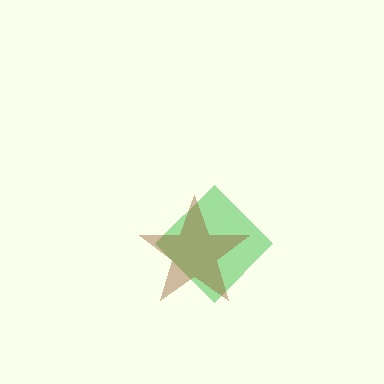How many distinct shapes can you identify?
There are 2 distinct shapes: a green diamond, a brown star.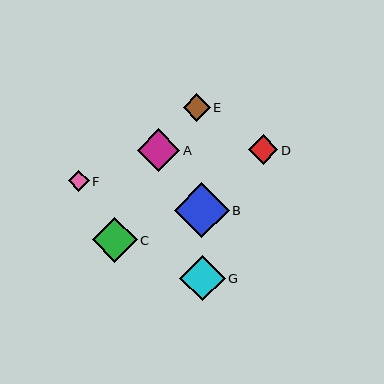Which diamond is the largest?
Diamond B is the largest with a size of approximately 55 pixels.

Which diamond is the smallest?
Diamond F is the smallest with a size of approximately 21 pixels.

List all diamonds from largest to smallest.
From largest to smallest: B, G, C, A, D, E, F.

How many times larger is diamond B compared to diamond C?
Diamond B is approximately 1.2 times the size of diamond C.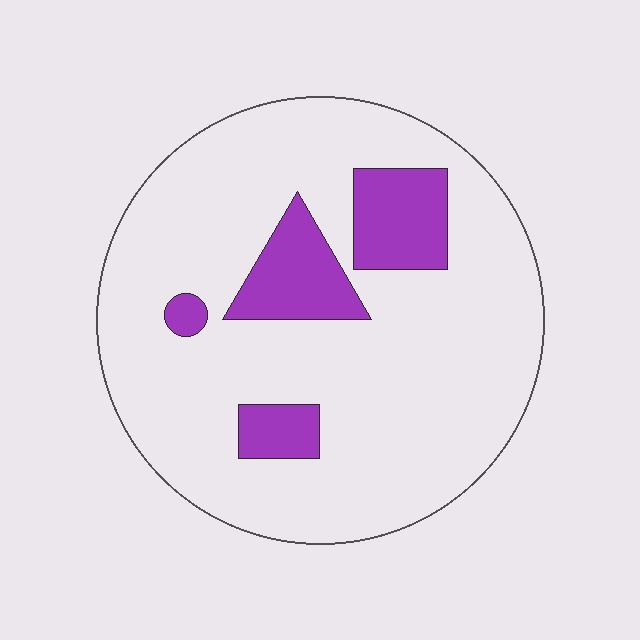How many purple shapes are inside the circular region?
4.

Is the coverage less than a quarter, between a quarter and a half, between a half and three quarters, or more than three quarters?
Less than a quarter.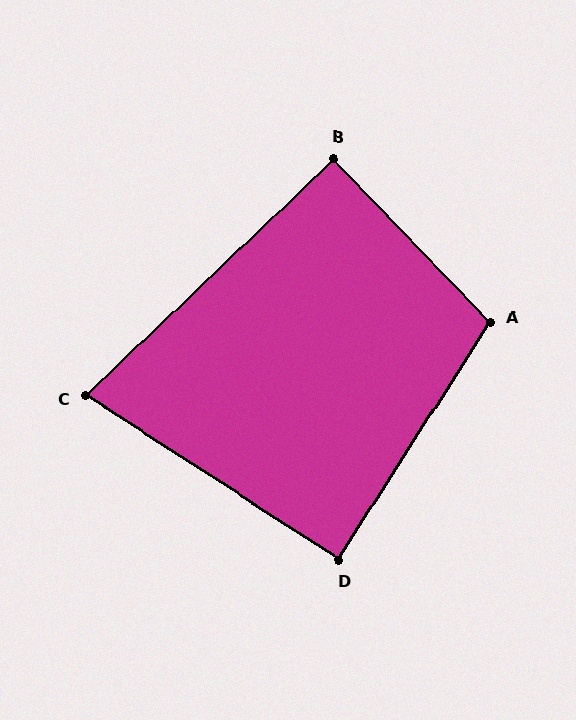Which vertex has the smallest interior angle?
C, at approximately 77 degrees.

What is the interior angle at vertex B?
Approximately 90 degrees (approximately right).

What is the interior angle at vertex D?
Approximately 90 degrees (approximately right).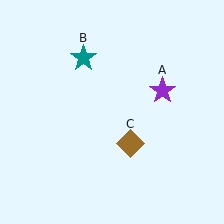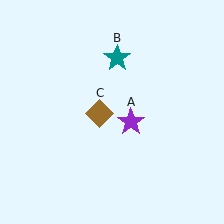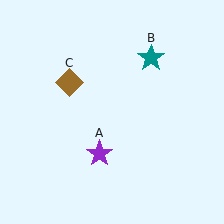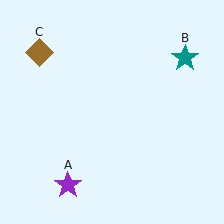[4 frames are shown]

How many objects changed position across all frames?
3 objects changed position: purple star (object A), teal star (object B), brown diamond (object C).